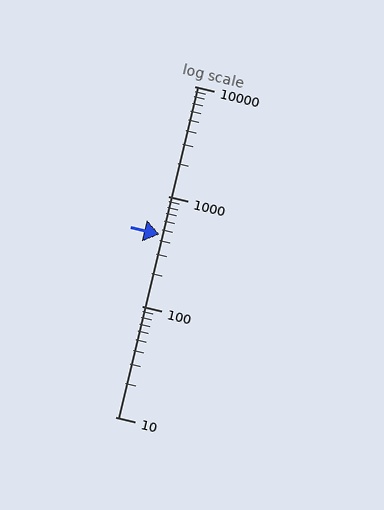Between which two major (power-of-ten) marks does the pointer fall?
The pointer is between 100 and 1000.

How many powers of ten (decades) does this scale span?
The scale spans 3 decades, from 10 to 10000.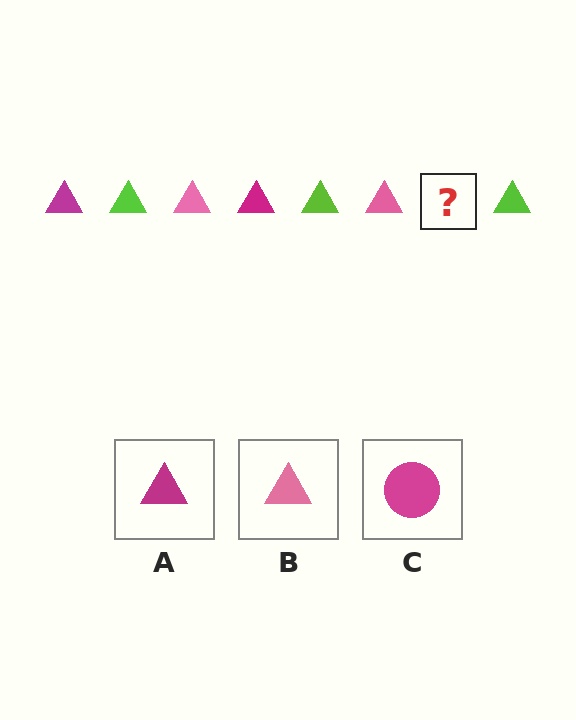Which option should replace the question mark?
Option A.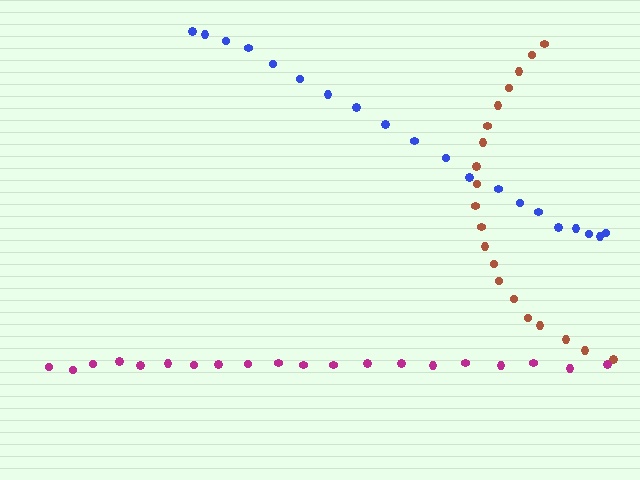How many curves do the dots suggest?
There are 3 distinct paths.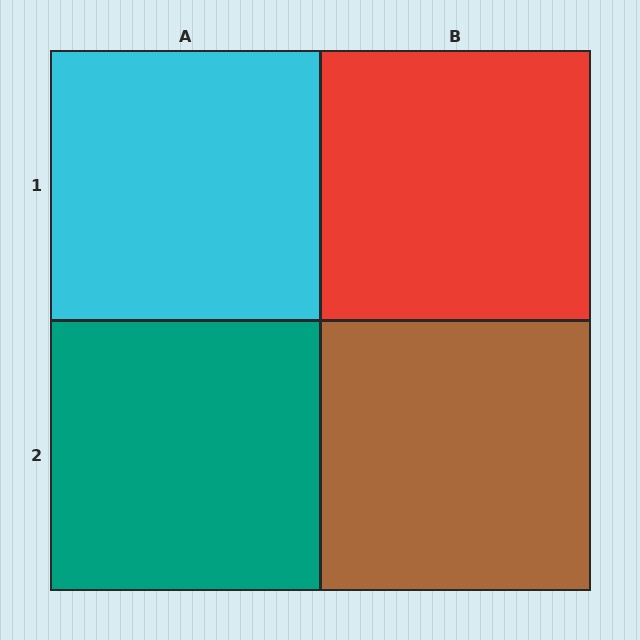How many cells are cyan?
1 cell is cyan.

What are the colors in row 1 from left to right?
Cyan, red.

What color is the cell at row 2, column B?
Brown.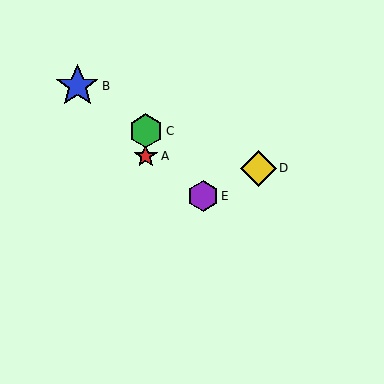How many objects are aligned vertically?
2 objects (A, C) are aligned vertically.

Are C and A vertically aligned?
Yes, both are at x≈146.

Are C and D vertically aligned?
No, C is at x≈146 and D is at x≈258.